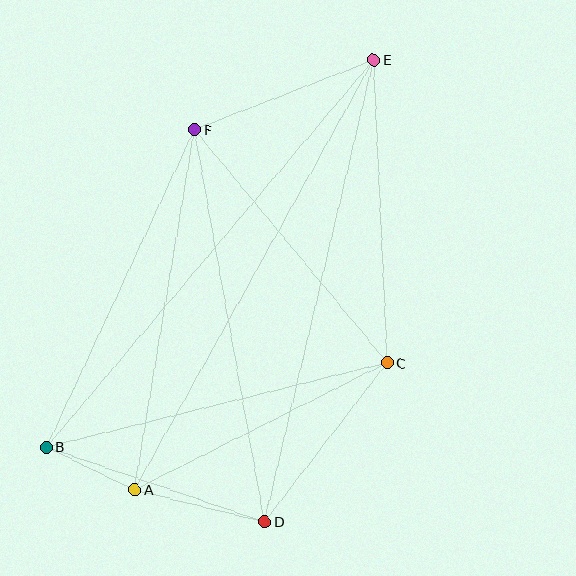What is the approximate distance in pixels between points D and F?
The distance between D and F is approximately 398 pixels.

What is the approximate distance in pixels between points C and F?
The distance between C and F is approximately 302 pixels.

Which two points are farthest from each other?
Points B and E are farthest from each other.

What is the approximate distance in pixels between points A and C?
The distance between A and C is approximately 282 pixels.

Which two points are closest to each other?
Points A and B are closest to each other.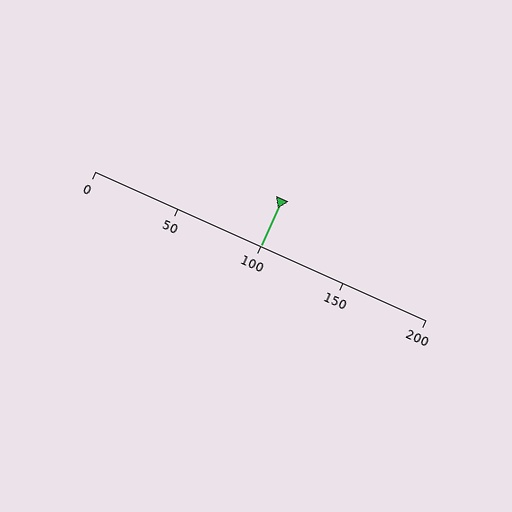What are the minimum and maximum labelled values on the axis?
The axis runs from 0 to 200.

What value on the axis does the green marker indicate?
The marker indicates approximately 100.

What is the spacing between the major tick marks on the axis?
The major ticks are spaced 50 apart.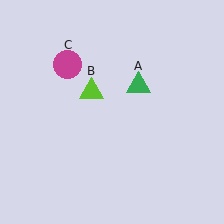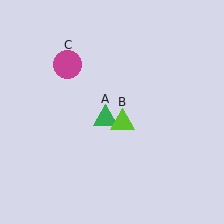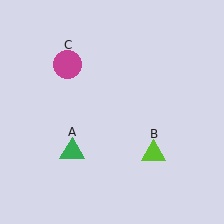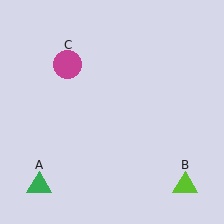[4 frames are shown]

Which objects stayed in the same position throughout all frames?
Magenta circle (object C) remained stationary.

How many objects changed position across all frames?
2 objects changed position: green triangle (object A), lime triangle (object B).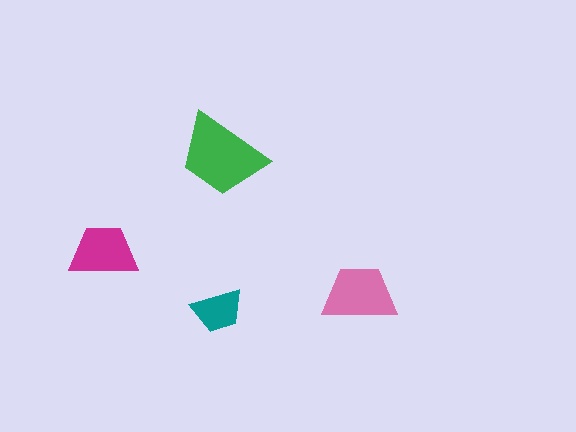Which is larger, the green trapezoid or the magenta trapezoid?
The green one.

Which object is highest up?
The green trapezoid is topmost.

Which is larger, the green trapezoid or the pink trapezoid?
The green one.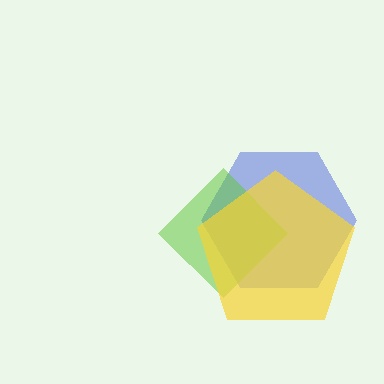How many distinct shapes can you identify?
There are 3 distinct shapes: a blue hexagon, a lime diamond, a yellow pentagon.